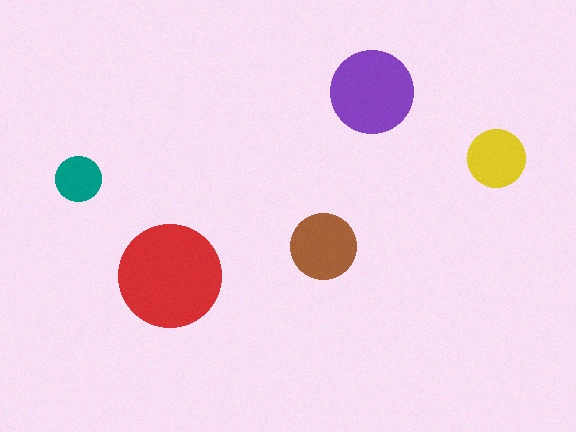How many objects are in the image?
There are 5 objects in the image.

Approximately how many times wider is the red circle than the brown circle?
About 1.5 times wider.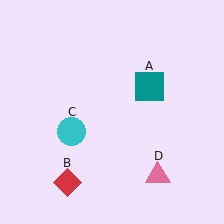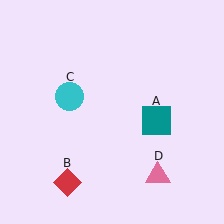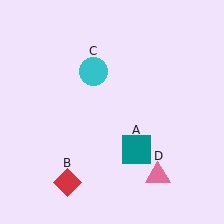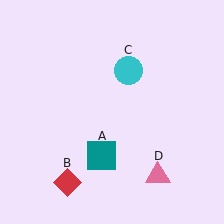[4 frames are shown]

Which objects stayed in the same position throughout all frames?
Red diamond (object B) and pink triangle (object D) remained stationary.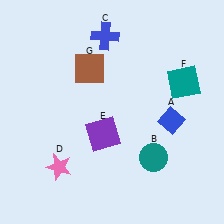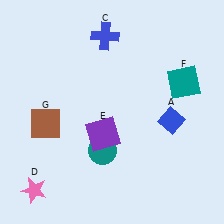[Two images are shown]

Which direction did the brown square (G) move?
The brown square (G) moved down.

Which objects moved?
The objects that moved are: the teal circle (B), the pink star (D), the brown square (G).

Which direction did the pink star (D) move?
The pink star (D) moved left.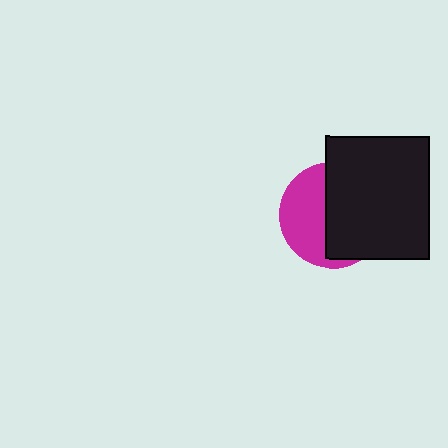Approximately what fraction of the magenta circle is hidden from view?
Roughly 55% of the magenta circle is hidden behind the black rectangle.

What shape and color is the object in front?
The object in front is a black rectangle.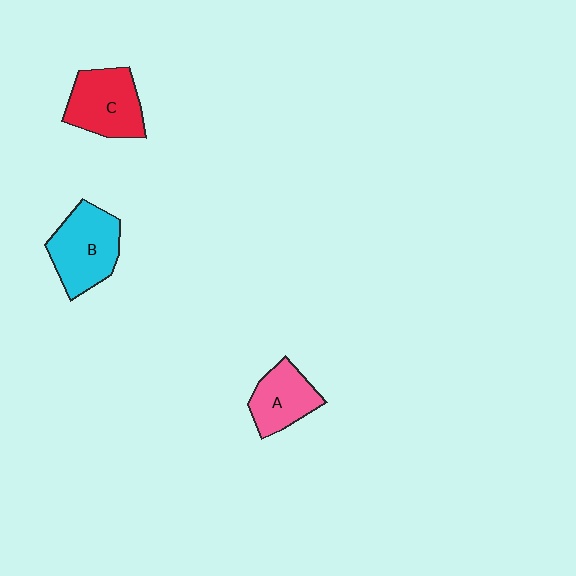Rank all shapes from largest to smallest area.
From largest to smallest: B (cyan), C (red), A (pink).